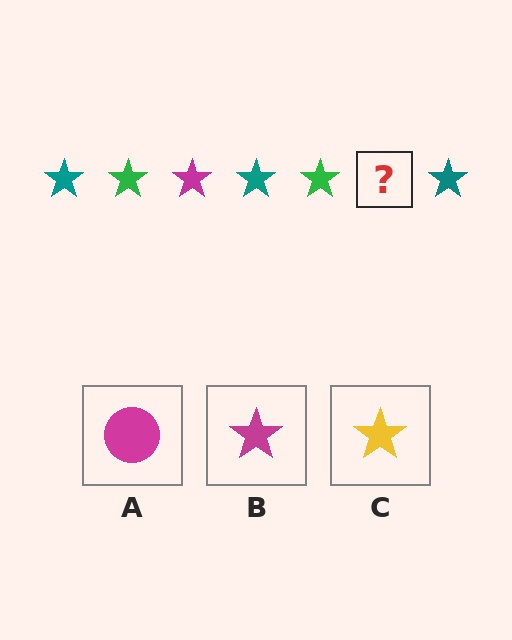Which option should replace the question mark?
Option B.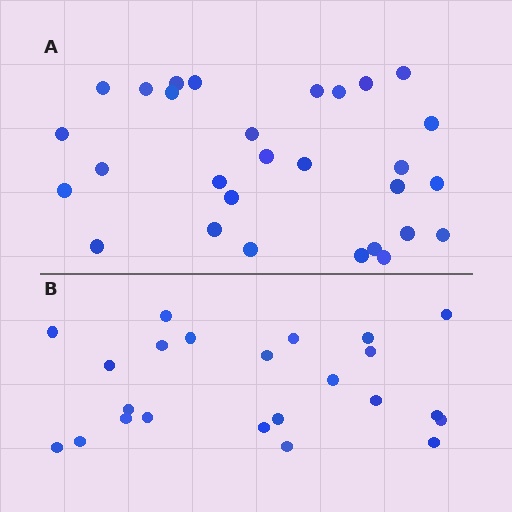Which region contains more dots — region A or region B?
Region A (the top region) has more dots.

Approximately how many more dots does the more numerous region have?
Region A has about 6 more dots than region B.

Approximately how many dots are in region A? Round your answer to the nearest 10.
About 30 dots. (The exact count is 29, which rounds to 30.)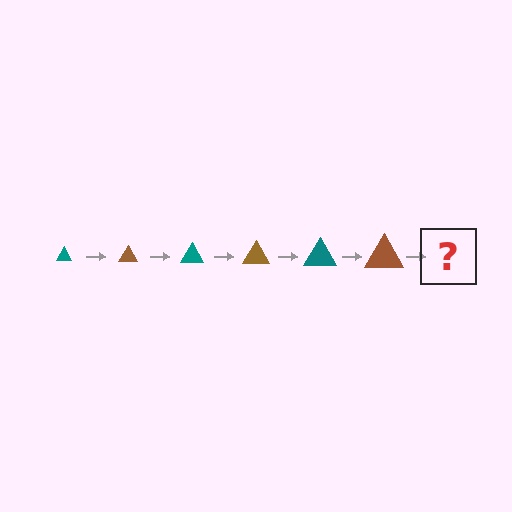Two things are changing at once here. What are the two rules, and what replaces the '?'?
The two rules are that the triangle grows larger each step and the color cycles through teal and brown. The '?' should be a teal triangle, larger than the previous one.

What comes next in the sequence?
The next element should be a teal triangle, larger than the previous one.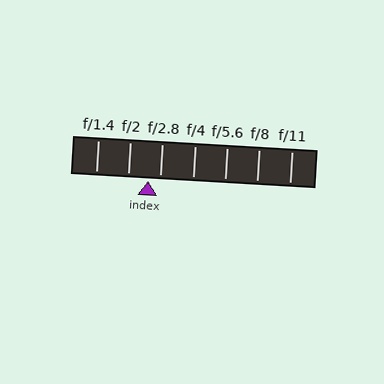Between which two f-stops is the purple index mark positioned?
The index mark is between f/2 and f/2.8.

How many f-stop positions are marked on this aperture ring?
There are 7 f-stop positions marked.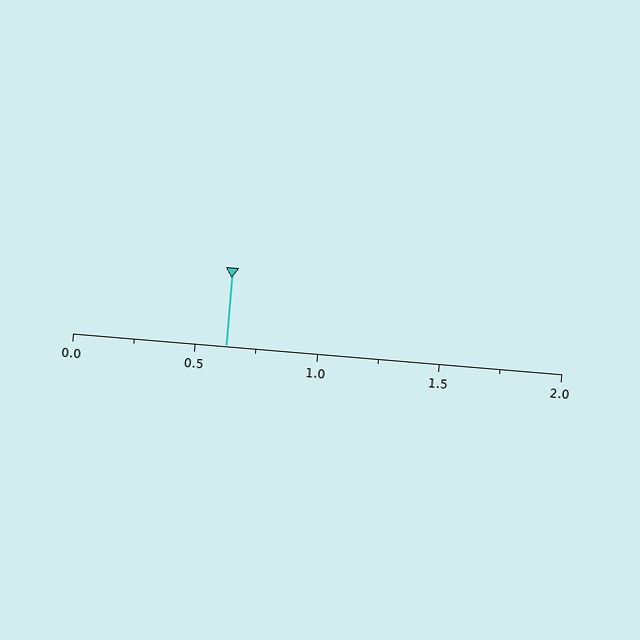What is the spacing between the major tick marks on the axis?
The major ticks are spaced 0.5 apart.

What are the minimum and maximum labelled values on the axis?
The axis runs from 0.0 to 2.0.